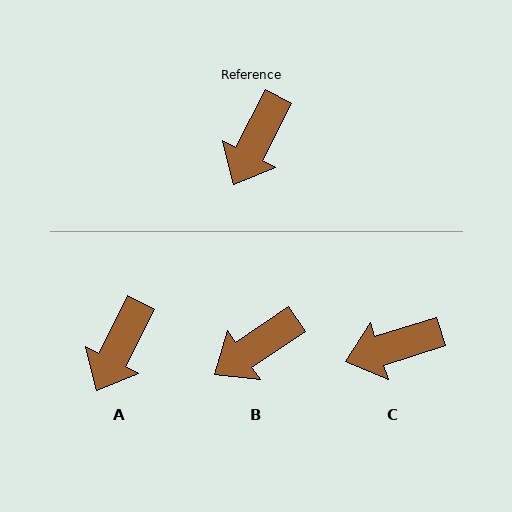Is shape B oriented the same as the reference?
No, it is off by about 29 degrees.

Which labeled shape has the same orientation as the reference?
A.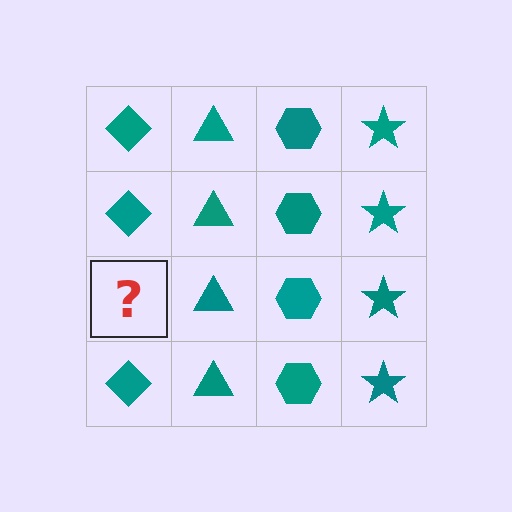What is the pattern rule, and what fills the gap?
The rule is that each column has a consistent shape. The gap should be filled with a teal diamond.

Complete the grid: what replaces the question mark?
The question mark should be replaced with a teal diamond.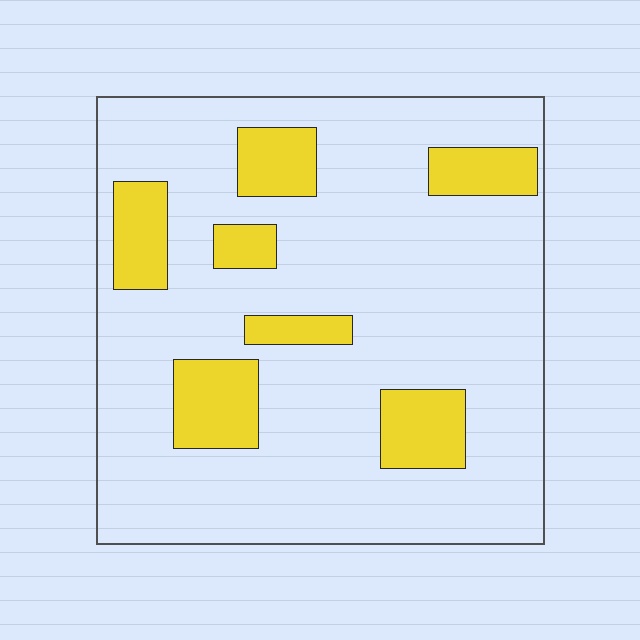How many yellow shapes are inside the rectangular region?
7.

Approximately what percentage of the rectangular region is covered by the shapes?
Approximately 20%.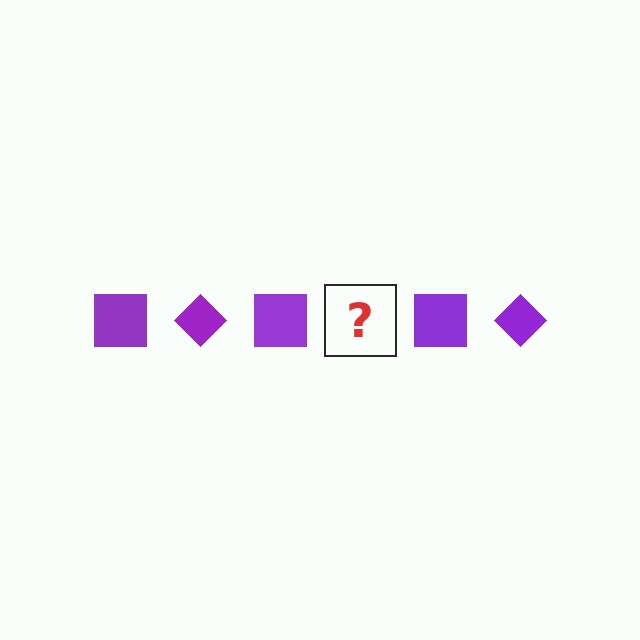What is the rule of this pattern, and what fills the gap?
The rule is that the pattern cycles through square, diamond shapes in purple. The gap should be filled with a purple diamond.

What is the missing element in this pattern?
The missing element is a purple diamond.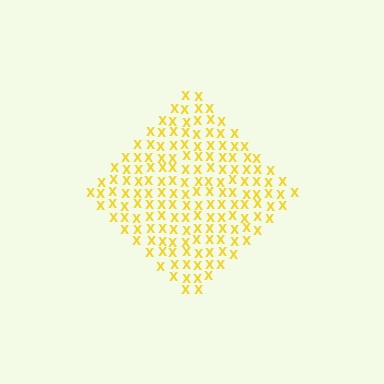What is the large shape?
The large shape is a diamond.